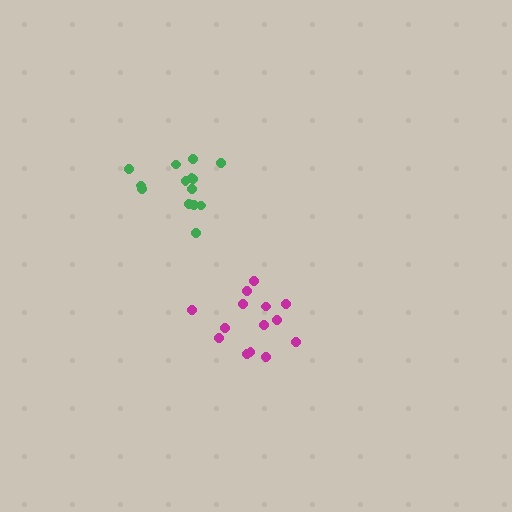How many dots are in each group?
Group 1: 14 dots, Group 2: 15 dots (29 total).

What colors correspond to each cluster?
The clusters are colored: green, magenta.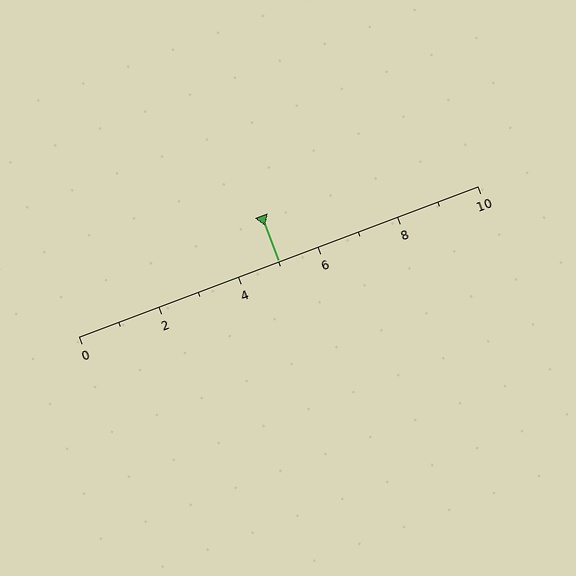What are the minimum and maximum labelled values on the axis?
The axis runs from 0 to 10.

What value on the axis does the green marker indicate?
The marker indicates approximately 5.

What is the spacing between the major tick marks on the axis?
The major ticks are spaced 2 apart.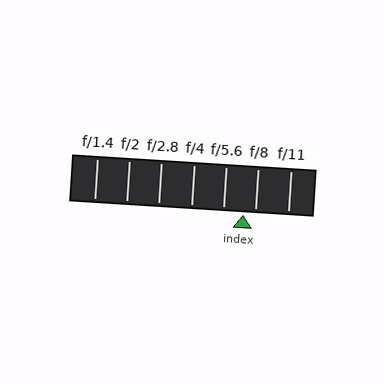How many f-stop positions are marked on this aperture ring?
There are 7 f-stop positions marked.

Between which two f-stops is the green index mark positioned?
The index mark is between f/5.6 and f/8.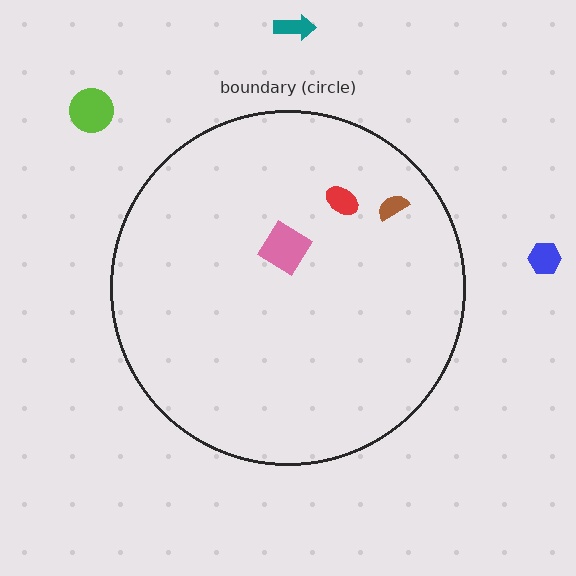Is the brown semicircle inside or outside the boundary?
Inside.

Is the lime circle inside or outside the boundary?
Outside.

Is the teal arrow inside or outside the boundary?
Outside.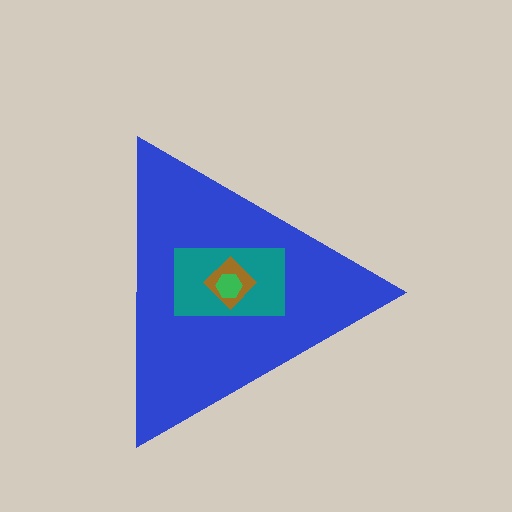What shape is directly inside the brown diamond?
The green hexagon.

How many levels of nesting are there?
4.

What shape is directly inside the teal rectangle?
The brown diamond.